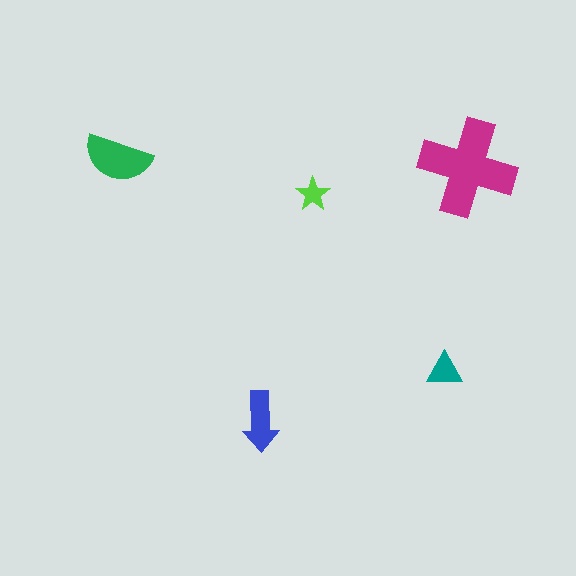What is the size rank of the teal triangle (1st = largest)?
4th.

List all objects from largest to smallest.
The magenta cross, the green semicircle, the blue arrow, the teal triangle, the lime star.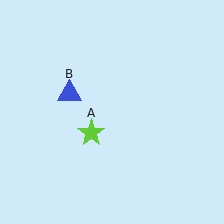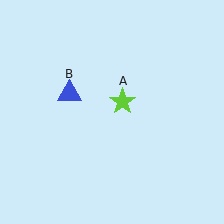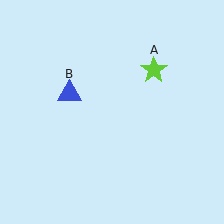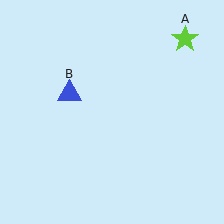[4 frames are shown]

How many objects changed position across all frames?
1 object changed position: lime star (object A).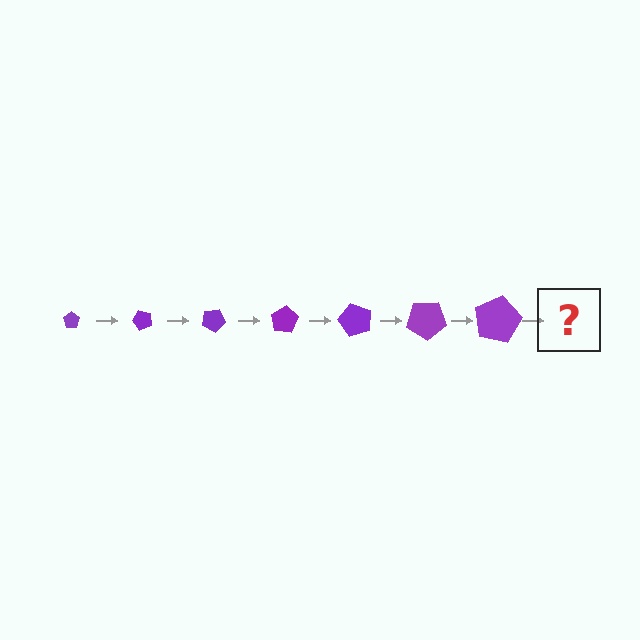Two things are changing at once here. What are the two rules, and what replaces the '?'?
The two rules are that the pentagon grows larger each step and it rotates 50 degrees each step. The '?' should be a pentagon, larger than the previous one and rotated 350 degrees from the start.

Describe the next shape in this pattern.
It should be a pentagon, larger than the previous one and rotated 350 degrees from the start.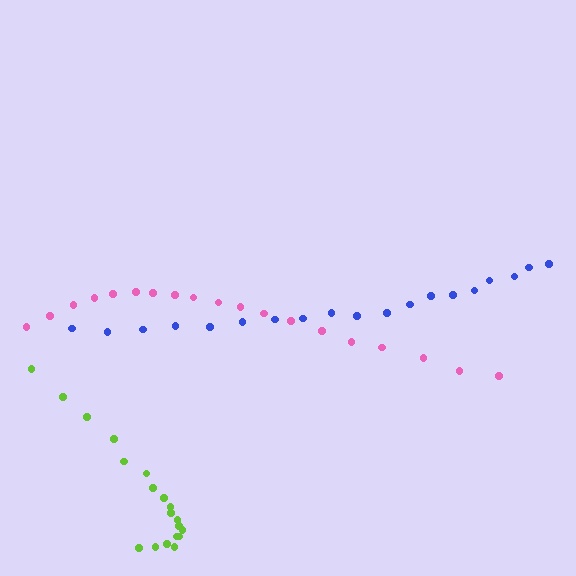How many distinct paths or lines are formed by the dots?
There are 3 distinct paths.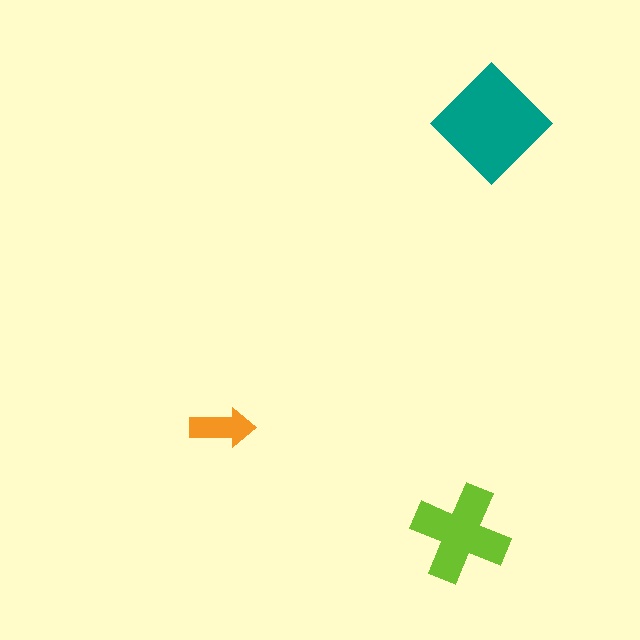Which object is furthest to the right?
The teal diamond is rightmost.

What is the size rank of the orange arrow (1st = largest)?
3rd.